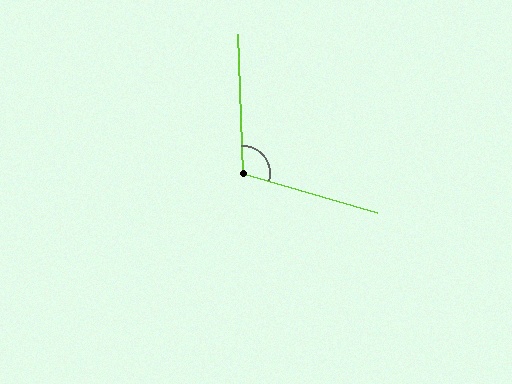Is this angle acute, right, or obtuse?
It is obtuse.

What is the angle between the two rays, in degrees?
Approximately 108 degrees.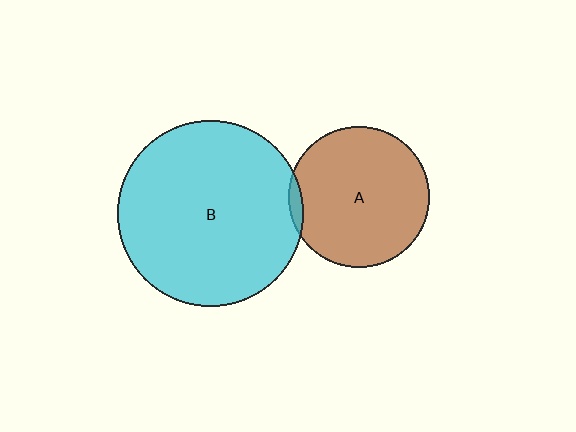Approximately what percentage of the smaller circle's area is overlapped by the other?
Approximately 5%.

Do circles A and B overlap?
Yes.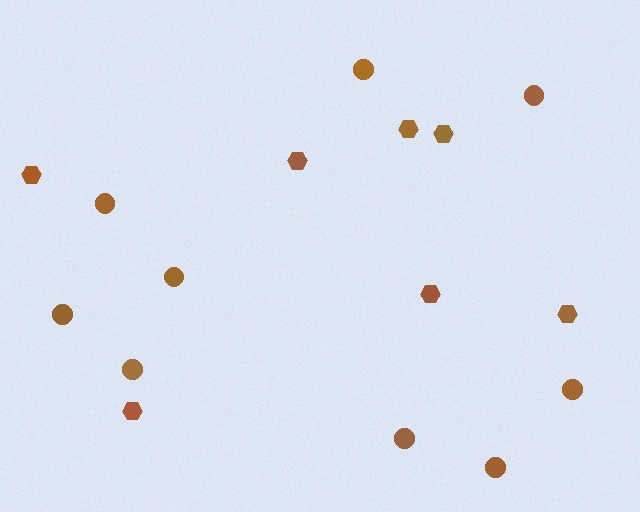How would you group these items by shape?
There are 2 groups: one group of circles (9) and one group of hexagons (7).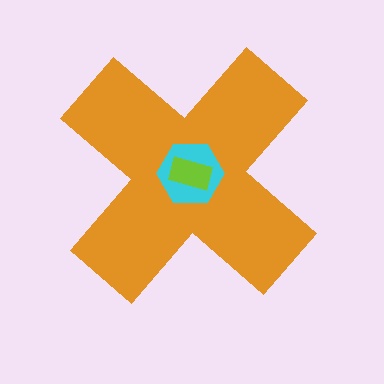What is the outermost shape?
The orange cross.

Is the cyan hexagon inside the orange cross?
Yes.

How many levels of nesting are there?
3.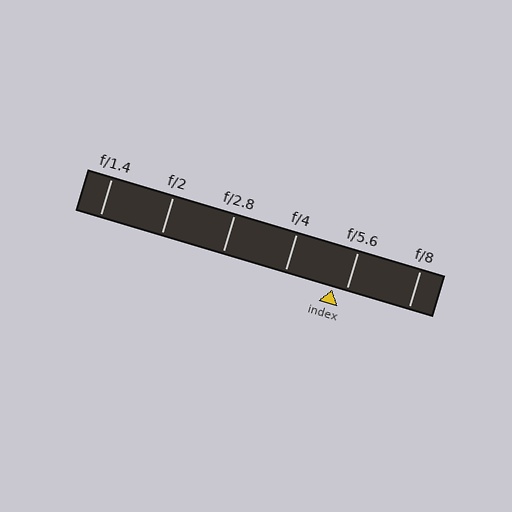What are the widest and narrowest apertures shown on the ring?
The widest aperture shown is f/1.4 and the narrowest is f/8.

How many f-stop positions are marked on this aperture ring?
There are 6 f-stop positions marked.